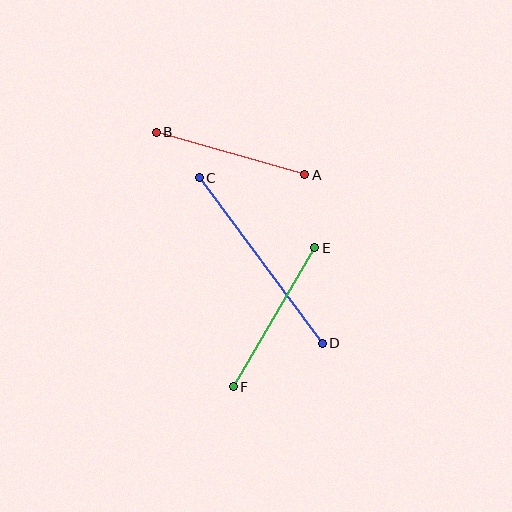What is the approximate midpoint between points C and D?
The midpoint is at approximately (261, 260) pixels.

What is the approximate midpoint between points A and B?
The midpoint is at approximately (230, 154) pixels.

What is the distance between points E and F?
The distance is approximately 161 pixels.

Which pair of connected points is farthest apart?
Points C and D are farthest apart.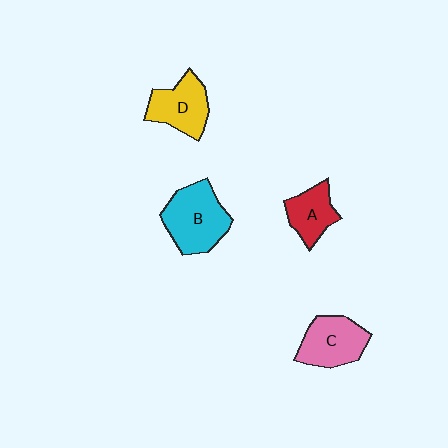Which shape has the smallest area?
Shape A (red).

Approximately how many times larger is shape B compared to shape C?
Approximately 1.2 times.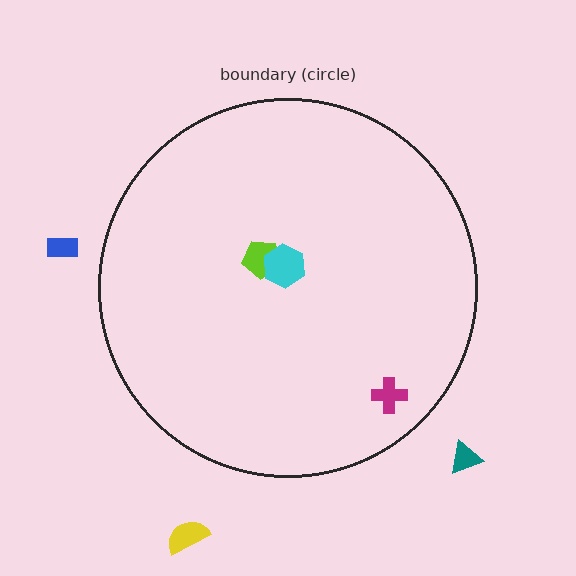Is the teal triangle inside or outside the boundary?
Outside.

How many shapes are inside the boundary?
3 inside, 3 outside.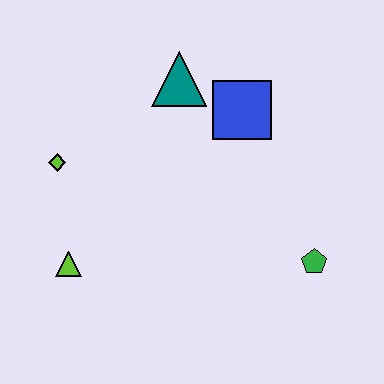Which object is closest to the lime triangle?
The lime diamond is closest to the lime triangle.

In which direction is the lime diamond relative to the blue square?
The lime diamond is to the left of the blue square.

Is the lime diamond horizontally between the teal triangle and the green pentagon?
No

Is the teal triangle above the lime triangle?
Yes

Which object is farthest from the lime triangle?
The green pentagon is farthest from the lime triangle.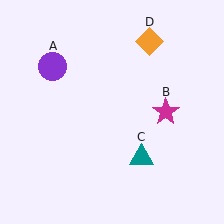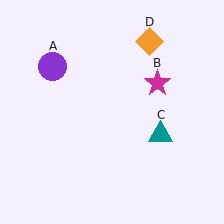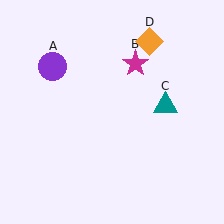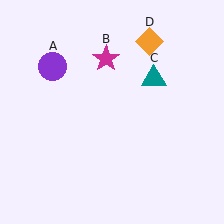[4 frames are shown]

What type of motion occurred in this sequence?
The magenta star (object B), teal triangle (object C) rotated counterclockwise around the center of the scene.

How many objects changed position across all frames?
2 objects changed position: magenta star (object B), teal triangle (object C).